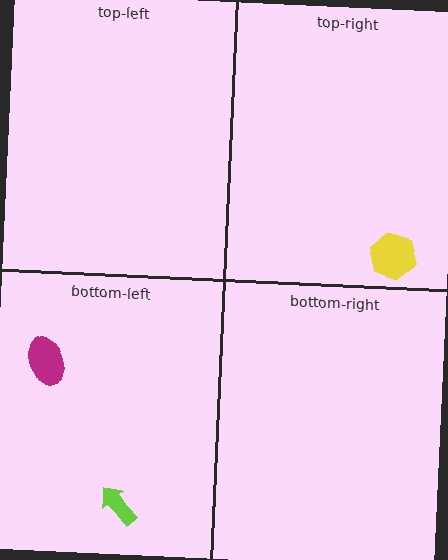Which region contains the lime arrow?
The bottom-left region.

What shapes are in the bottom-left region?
The magenta ellipse, the lime arrow.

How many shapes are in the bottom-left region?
2.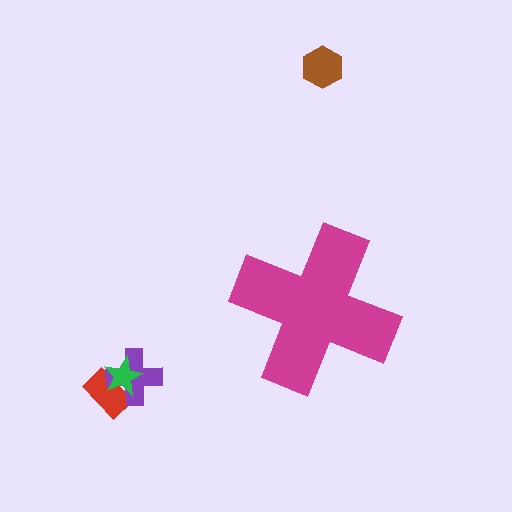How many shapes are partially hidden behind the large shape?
0 shapes are partially hidden.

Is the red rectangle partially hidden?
No, the red rectangle is fully visible.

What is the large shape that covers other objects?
A magenta cross.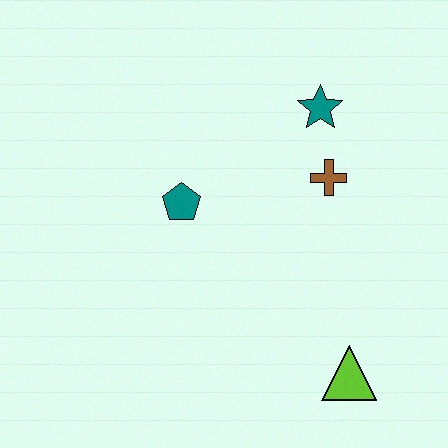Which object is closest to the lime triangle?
The brown cross is closest to the lime triangle.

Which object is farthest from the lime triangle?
The teal star is farthest from the lime triangle.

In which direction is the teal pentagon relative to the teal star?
The teal pentagon is to the left of the teal star.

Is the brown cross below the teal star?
Yes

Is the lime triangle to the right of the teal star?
Yes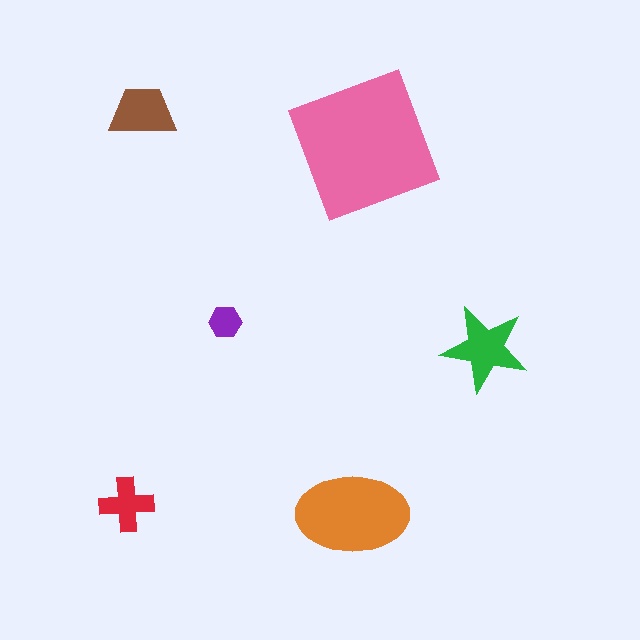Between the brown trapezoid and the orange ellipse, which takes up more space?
The orange ellipse.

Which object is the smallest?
The purple hexagon.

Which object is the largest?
The pink square.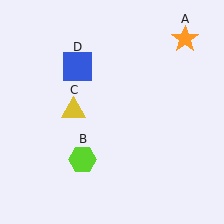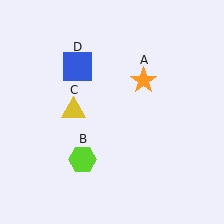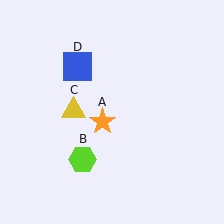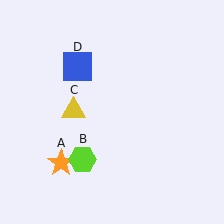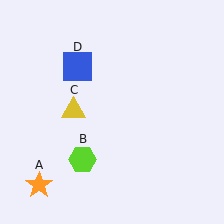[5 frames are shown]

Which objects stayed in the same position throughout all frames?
Lime hexagon (object B) and yellow triangle (object C) and blue square (object D) remained stationary.